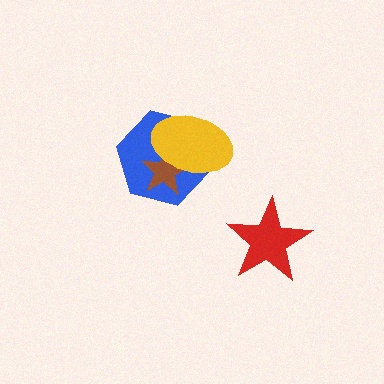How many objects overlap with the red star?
0 objects overlap with the red star.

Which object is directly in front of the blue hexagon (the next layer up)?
The brown star is directly in front of the blue hexagon.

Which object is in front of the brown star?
The yellow ellipse is in front of the brown star.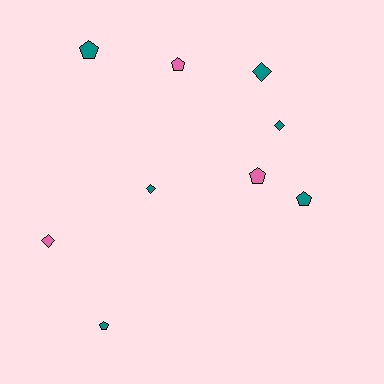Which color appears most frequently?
Teal, with 6 objects.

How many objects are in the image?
There are 9 objects.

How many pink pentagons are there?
There are 2 pink pentagons.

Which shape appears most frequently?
Pentagon, with 5 objects.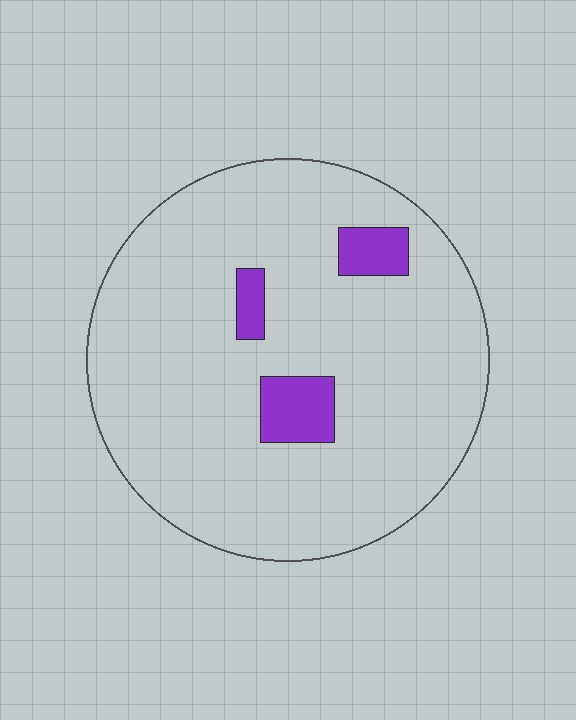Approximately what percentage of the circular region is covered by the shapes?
Approximately 10%.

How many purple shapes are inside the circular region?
3.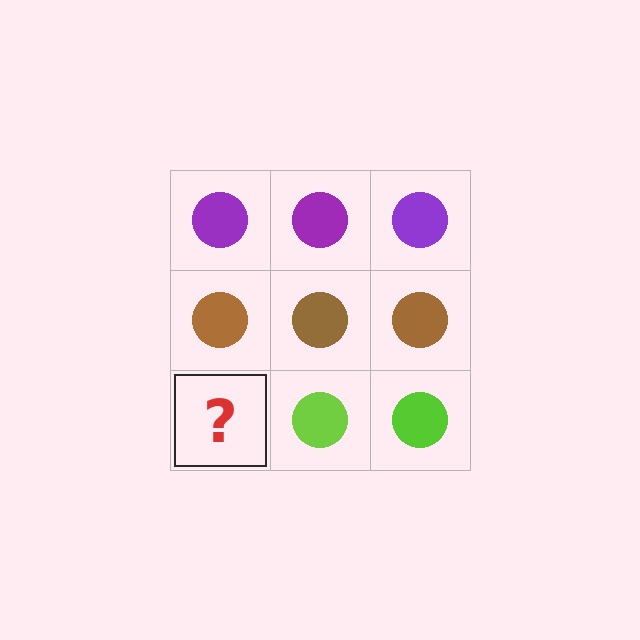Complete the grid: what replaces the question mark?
The question mark should be replaced with a lime circle.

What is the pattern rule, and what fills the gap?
The rule is that each row has a consistent color. The gap should be filled with a lime circle.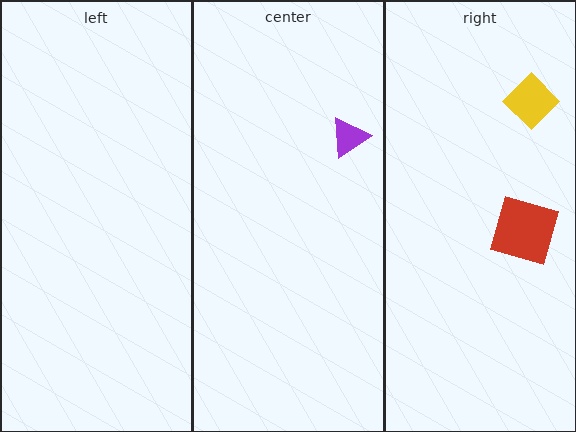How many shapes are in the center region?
1.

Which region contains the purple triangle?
The center region.